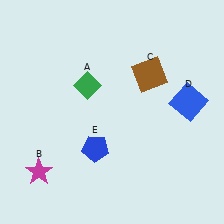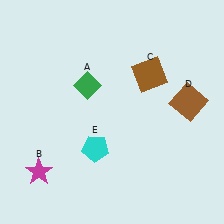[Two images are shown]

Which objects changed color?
D changed from blue to brown. E changed from blue to cyan.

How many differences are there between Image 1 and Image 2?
There are 2 differences between the two images.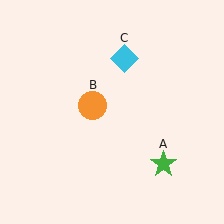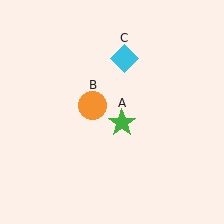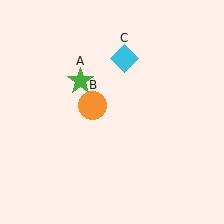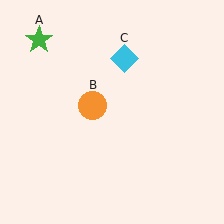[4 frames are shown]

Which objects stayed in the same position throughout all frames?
Orange circle (object B) and cyan diamond (object C) remained stationary.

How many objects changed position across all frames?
1 object changed position: green star (object A).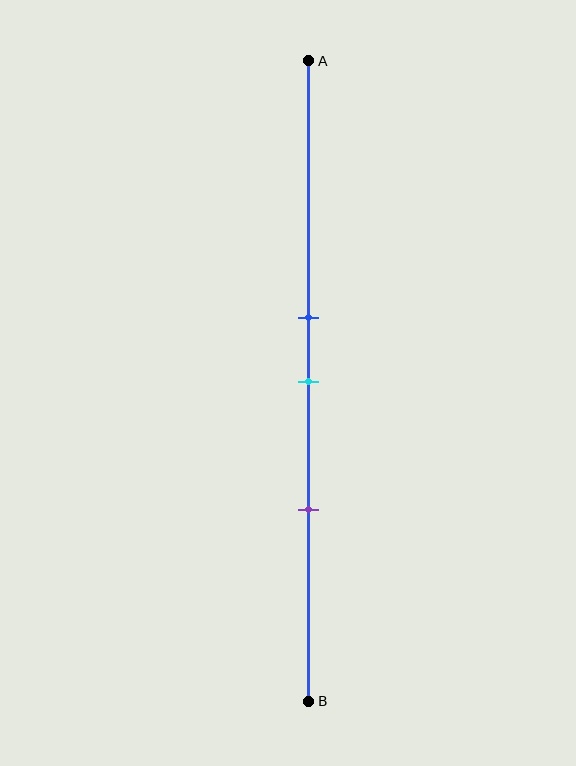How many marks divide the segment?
There are 3 marks dividing the segment.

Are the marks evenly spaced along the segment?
Yes, the marks are approximately evenly spaced.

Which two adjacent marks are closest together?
The blue and cyan marks are the closest adjacent pair.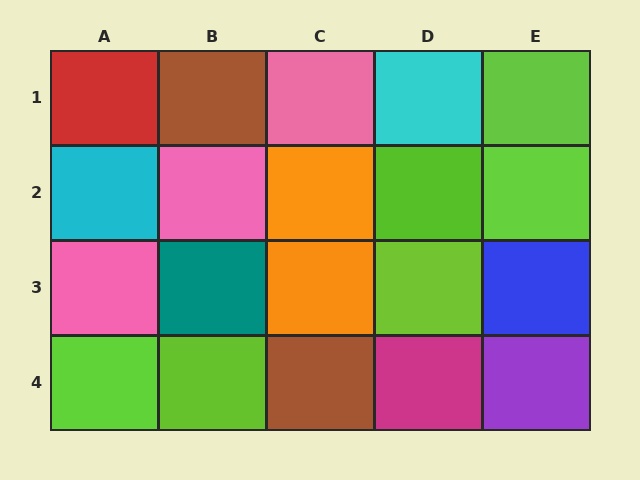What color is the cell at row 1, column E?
Lime.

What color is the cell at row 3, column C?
Orange.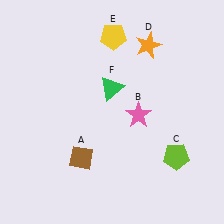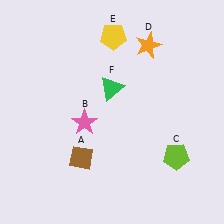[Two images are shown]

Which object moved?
The pink star (B) moved left.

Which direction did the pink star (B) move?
The pink star (B) moved left.